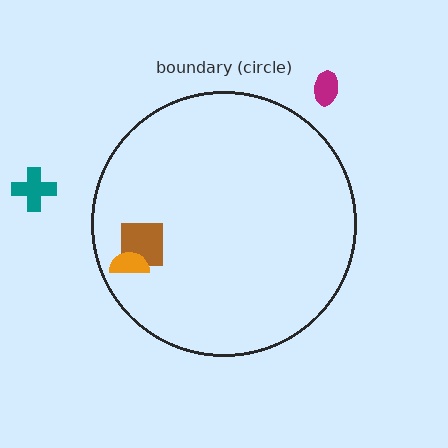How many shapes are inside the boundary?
2 inside, 2 outside.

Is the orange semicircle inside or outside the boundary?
Inside.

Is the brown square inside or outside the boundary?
Inside.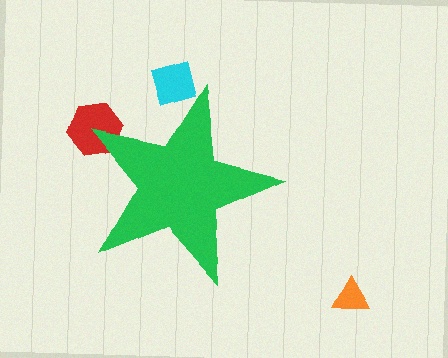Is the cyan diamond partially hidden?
Yes, the cyan diamond is partially hidden behind the green star.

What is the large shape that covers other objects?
A green star.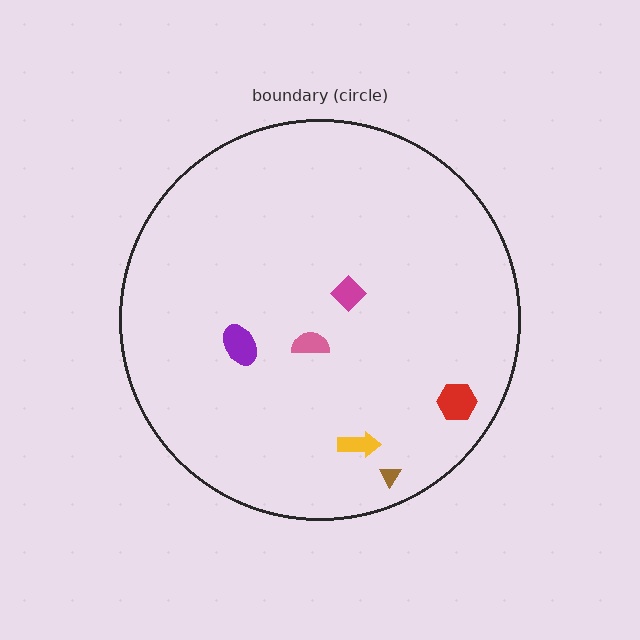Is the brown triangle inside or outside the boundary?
Inside.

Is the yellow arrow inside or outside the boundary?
Inside.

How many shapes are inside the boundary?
6 inside, 0 outside.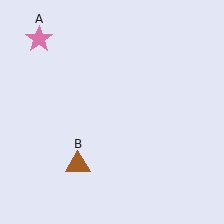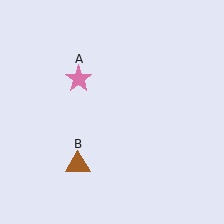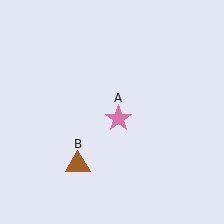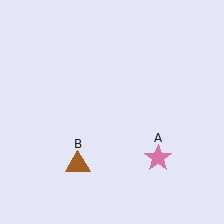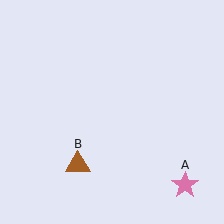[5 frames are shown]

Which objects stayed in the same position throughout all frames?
Brown triangle (object B) remained stationary.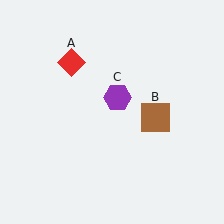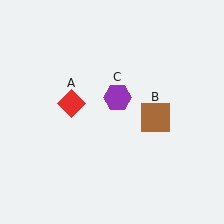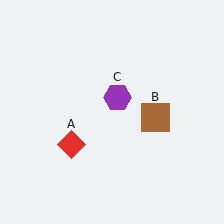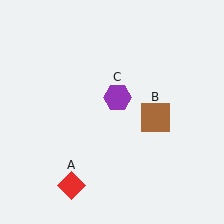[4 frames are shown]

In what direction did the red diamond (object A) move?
The red diamond (object A) moved down.